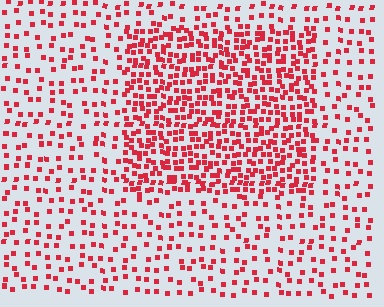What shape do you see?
I see a rectangle.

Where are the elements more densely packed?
The elements are more densely packed inside the rectangle boundary.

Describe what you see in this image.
The image contains small red elements arranged at two different densities. A rectangle-shaped region is visible where the elements are more densely packed than the surrounding area.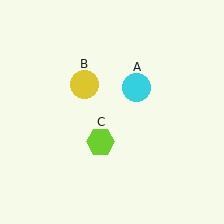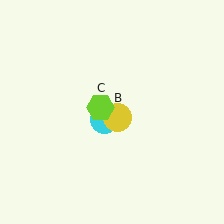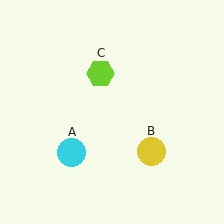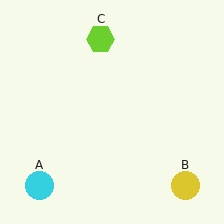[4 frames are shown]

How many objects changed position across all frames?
3 objects changed position: cyan circle (object A), yellow circle (object B), lime hexagon (object C).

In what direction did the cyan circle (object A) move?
The cyan circle (object A) moved down and to the left.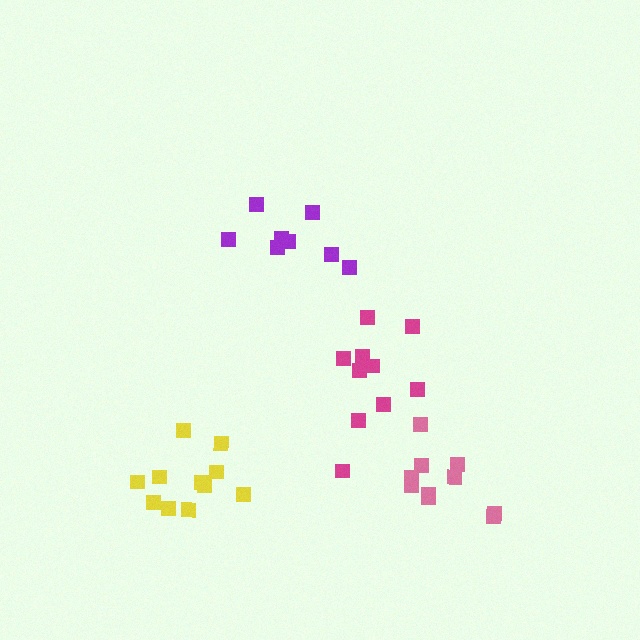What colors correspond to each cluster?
The clusters are colored: pink, magenta, purple, yellow.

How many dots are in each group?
Group 1: 10 dots, Group 2: 10 dots, Group 3: 8 dots, Group 4: 11 dots (39 total).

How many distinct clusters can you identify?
There are 4 distinct clusters.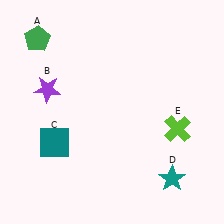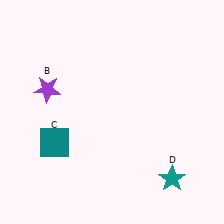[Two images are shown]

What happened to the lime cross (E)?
The lime cross (E) was removed in Image 2. It was in the bottom-right area of Image 1.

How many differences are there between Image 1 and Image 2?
There are 2 differences between the two images.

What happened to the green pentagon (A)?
The green pentagon (A) was removed in Image 2. It was in the top-left area of Image 1.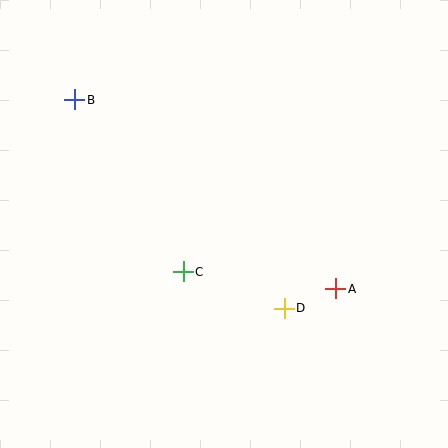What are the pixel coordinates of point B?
Point B is at (75, 100).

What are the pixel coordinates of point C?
Point C is at (183, 272).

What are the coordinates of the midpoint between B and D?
The midpoint between B and D is at (179, 204).